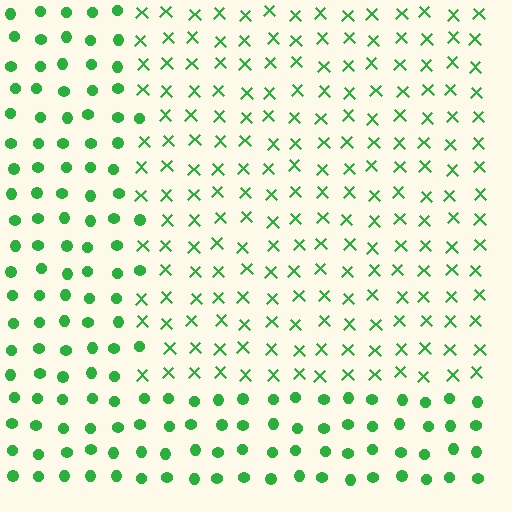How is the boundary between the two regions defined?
The boundary is defined by a change in element shape: X marks inside vs. circles outside. All elements share the same color and spacing.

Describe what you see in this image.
The image is filled with small green elements arranged in a uniform grid. A rectangle-shaped region contains X marks, while the surrounding area contains circles. The boundary is defined purely by the change in element shape.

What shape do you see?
I see a rectangle.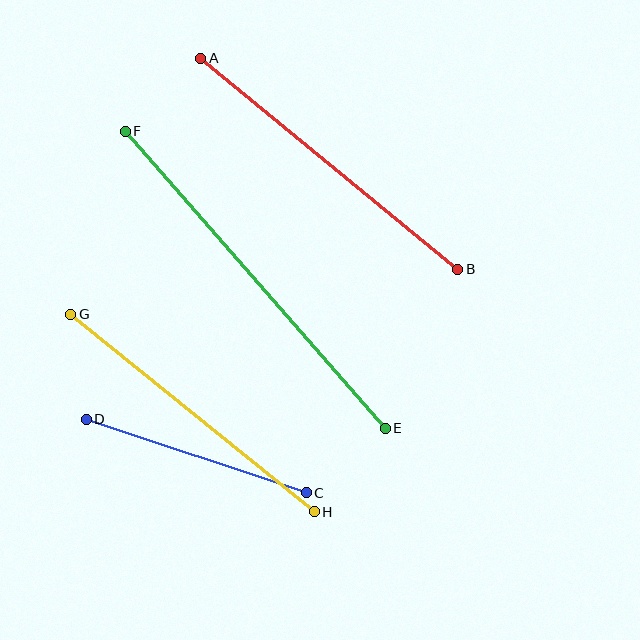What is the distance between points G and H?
The distance is approximately 314 pixels.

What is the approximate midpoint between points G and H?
The midpoint is at approximately (193, 413) pixels.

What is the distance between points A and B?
The distance is approximately 332 pixels.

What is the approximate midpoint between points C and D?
The midpoint is at approximately (196, 456) pixels.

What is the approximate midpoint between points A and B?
The midpoint is at approximately (329, 164) pixels.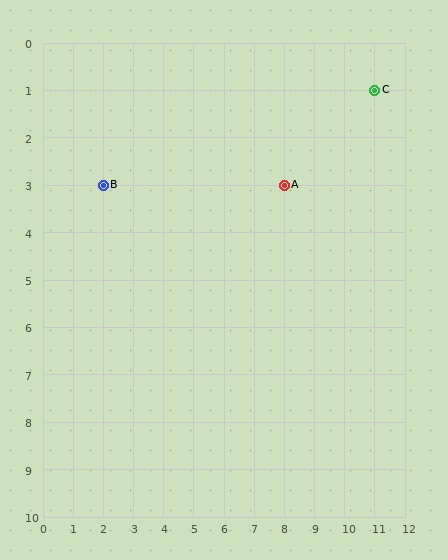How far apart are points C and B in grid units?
Points C and B are 9 columns and 2 rows apart (about 9.2 grid units diagonally).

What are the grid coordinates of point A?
Point A is at grid coordinates (8, 3).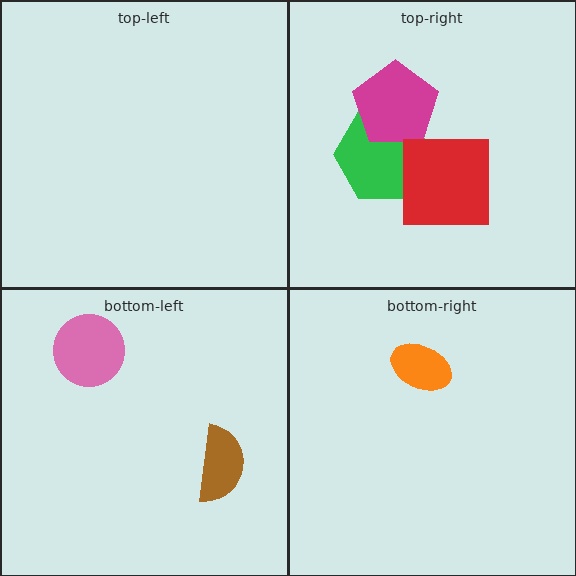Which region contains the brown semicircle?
The bottom-left region.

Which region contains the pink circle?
The bottom-left region.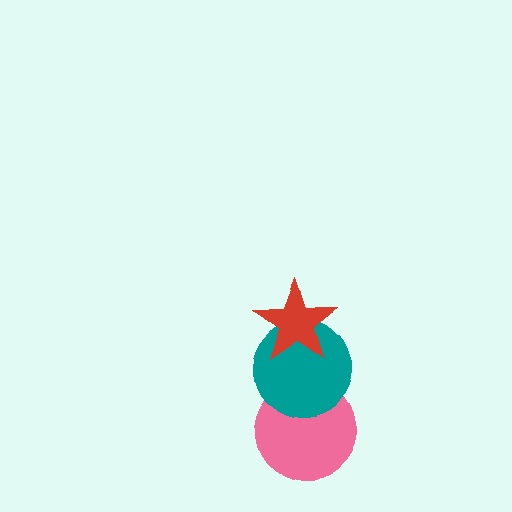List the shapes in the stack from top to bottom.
From top to bottom: the red star, the teal circle, the pink circle.